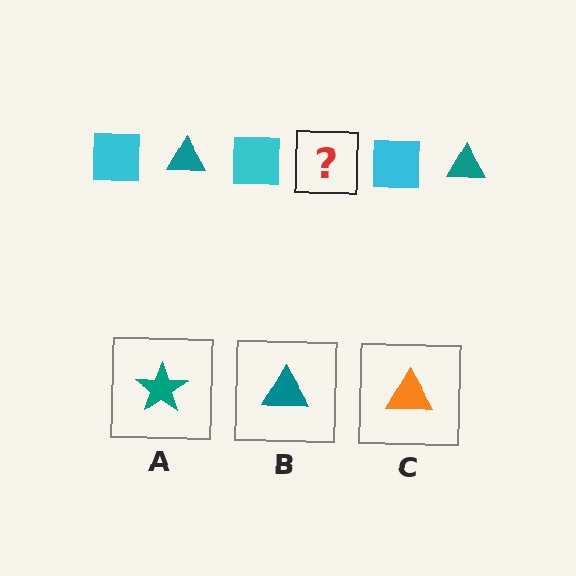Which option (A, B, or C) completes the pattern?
B.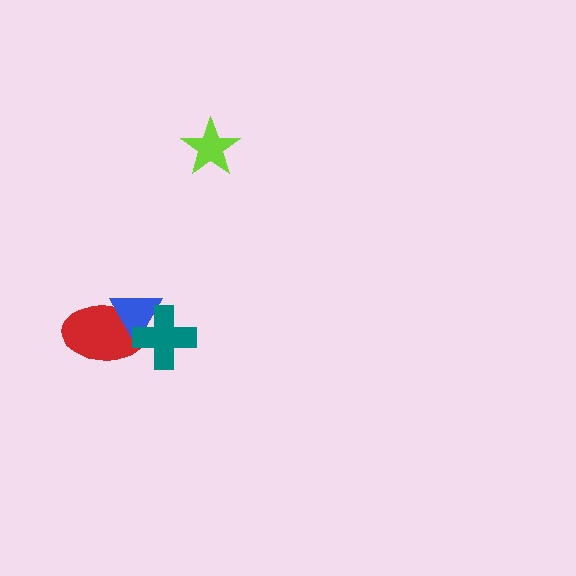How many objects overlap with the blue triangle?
2 objects overlap with the blue triangle.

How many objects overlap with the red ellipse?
2 objects overlap with the red ellipse.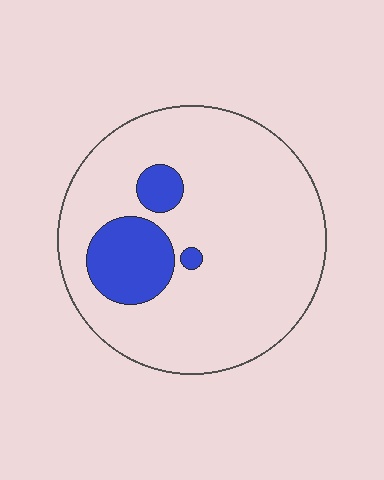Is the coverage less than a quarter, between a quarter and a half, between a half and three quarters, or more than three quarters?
Less than a quarter.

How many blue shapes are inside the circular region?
3.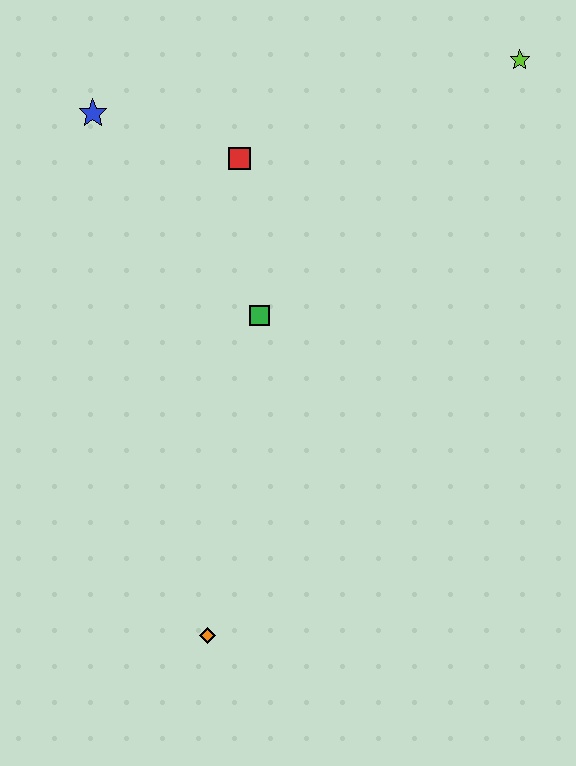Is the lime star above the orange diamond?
Yes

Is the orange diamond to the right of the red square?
No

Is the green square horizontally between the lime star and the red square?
Yes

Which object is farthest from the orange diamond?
The lime star is farthest from the orange diamond.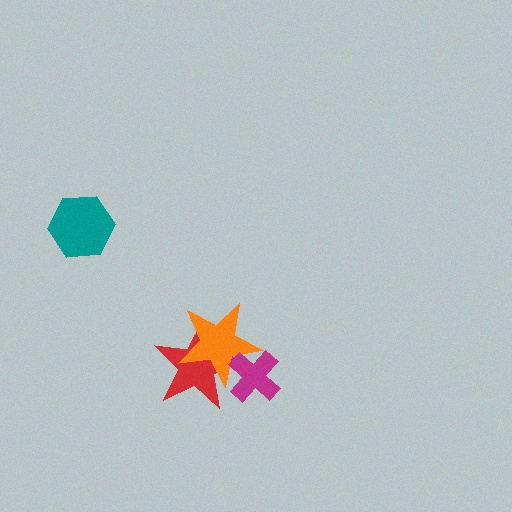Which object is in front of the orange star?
The magenta cross is in front of the orange star.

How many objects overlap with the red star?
2 objects overlap with the red star.